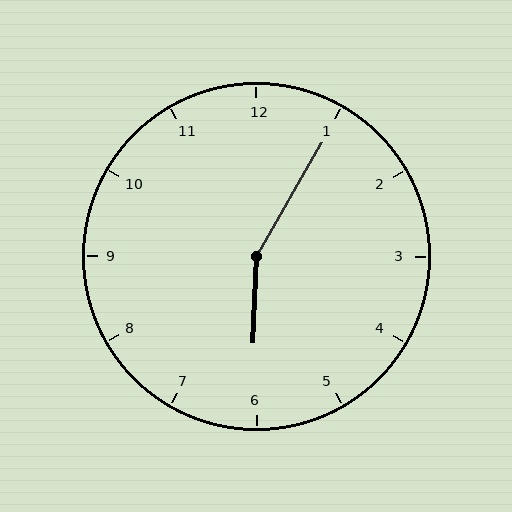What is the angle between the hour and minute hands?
Approximately 152 degrees.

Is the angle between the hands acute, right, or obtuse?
It is obtuse.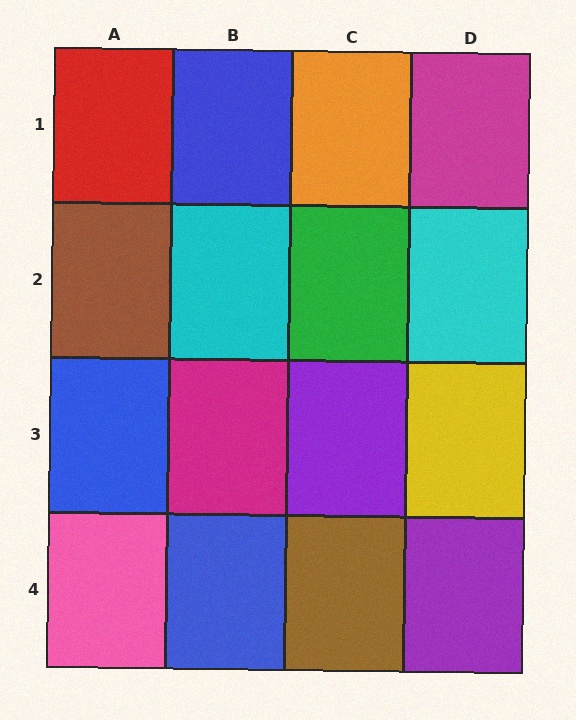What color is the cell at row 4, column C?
Brown.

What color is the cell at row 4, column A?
Pink.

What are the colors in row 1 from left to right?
Red, blue, orange, magenta.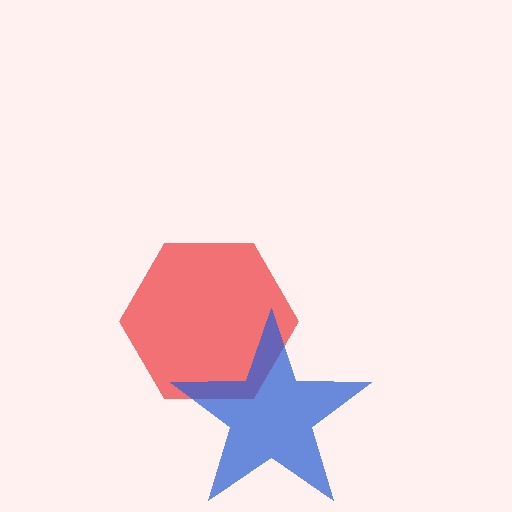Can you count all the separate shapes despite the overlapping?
Yes, there are 2 separate shapes.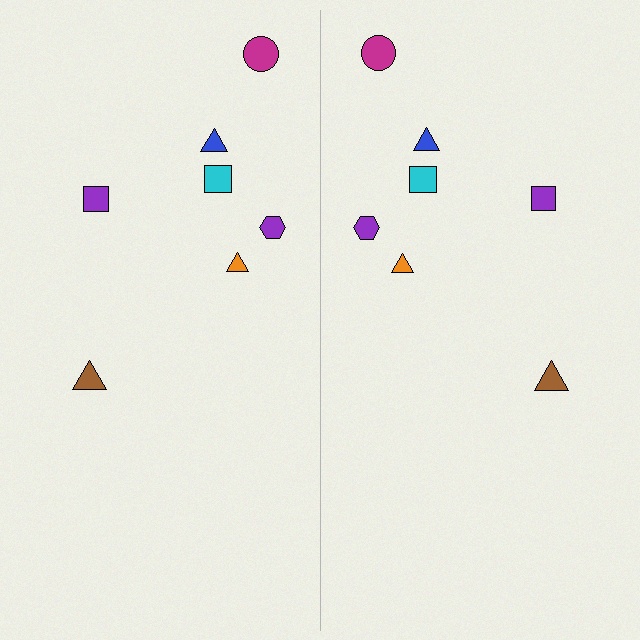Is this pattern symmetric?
Yes, this pattern has bilateral (reflection) symmetry.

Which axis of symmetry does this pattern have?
The pattern has a vertical axis of symmetry running through the center of the image.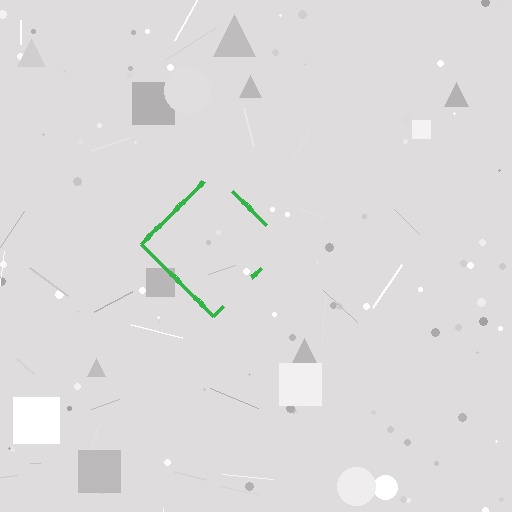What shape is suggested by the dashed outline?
The dashed outline suggests a diamond.